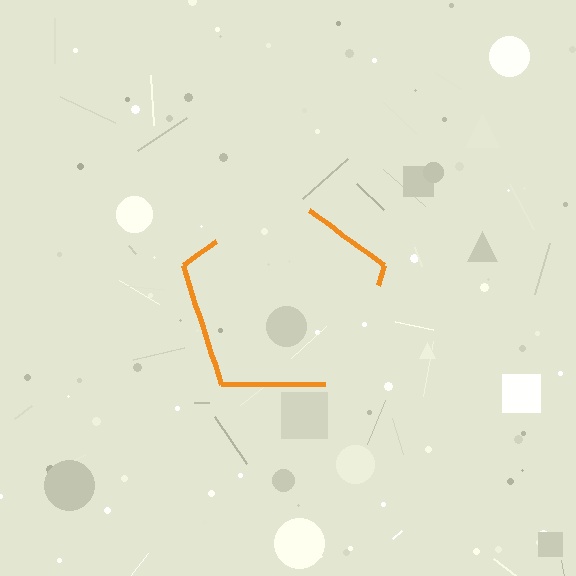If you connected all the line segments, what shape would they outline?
They would outline a pentagon.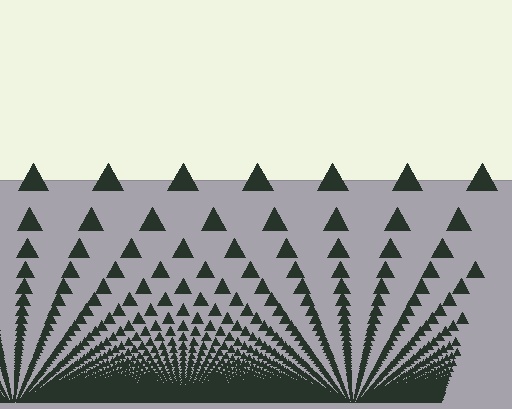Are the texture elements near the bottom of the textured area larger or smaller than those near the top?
Smaller. The gradient is inverted — elements near the bottom are smaller and denser.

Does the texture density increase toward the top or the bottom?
Density increases toward the bottom.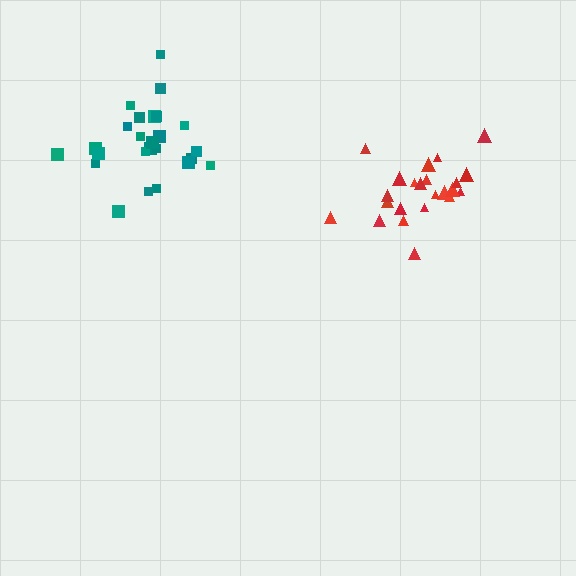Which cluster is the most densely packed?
Red.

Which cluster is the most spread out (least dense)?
Teal.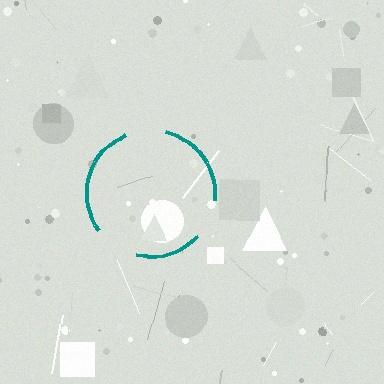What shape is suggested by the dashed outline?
The dashed outline suggests a circle.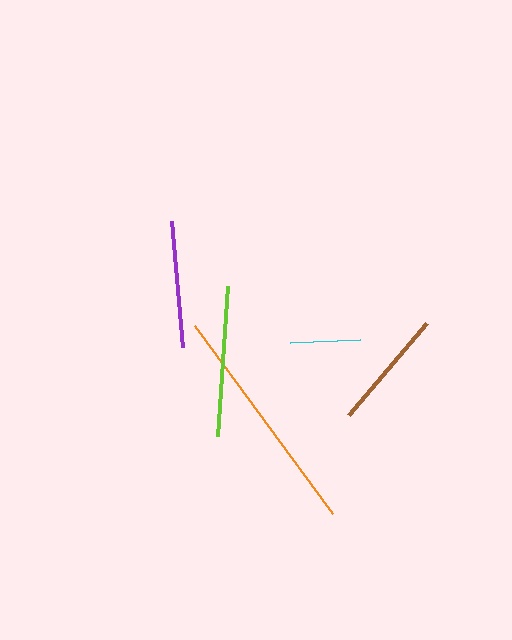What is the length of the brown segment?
The brown segment is approximately 121 pixels long.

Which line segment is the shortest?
The cyan line is the shortest at approximately 70 pixels.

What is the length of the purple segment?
The purple segment is approximately 126 pixels long.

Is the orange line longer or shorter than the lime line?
The orange line is longer than the lime line.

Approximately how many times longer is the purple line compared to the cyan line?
The purple line is approximately 1.8 times the length of the cyan line.